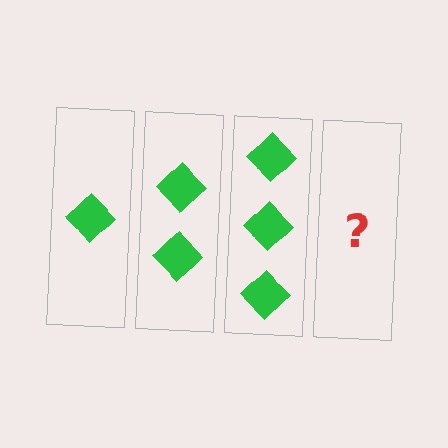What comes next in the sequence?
The next element should be 4 diamonds.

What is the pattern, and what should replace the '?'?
The pattern is that each step adds one more diamond. The '?' should be 4 diamonds.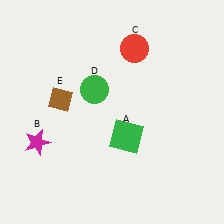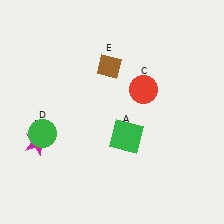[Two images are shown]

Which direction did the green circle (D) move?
The green circle (D) moved left.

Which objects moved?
The objects that moved are: the red circle (C), the green circle (D), the brown diamond (E).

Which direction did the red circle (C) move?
The red circle (C) moved down.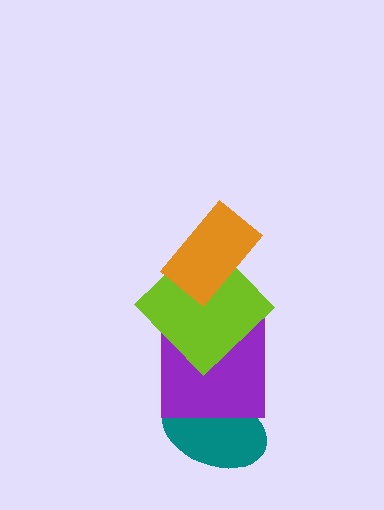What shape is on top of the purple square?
The lime diamond is on top of the purple square.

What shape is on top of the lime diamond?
The orange rectangle is on top of the lime diamond.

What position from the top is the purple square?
The purple square is 3rd from the top.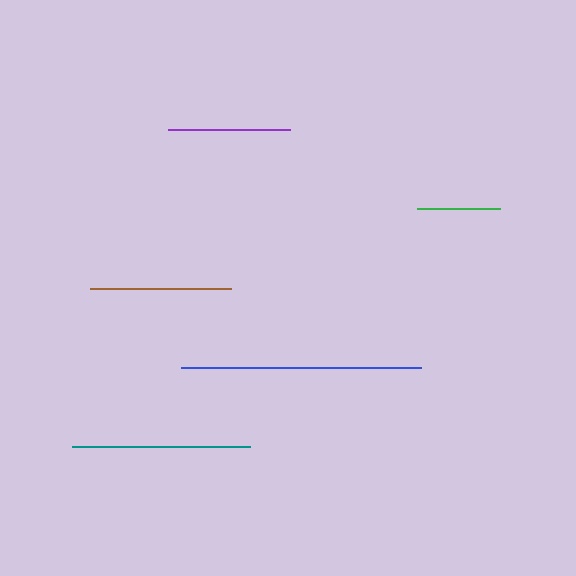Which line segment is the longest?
The blue line is the longest at approximately 240 pixels.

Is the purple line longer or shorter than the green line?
The purple line is longer than the green line.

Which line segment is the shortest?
The green line is the shortest at approximately 82 pixels.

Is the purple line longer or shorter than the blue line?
The blue line is longer than the purple line.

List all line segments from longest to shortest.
From longest to shortest: blue, teal, brown, purple, green.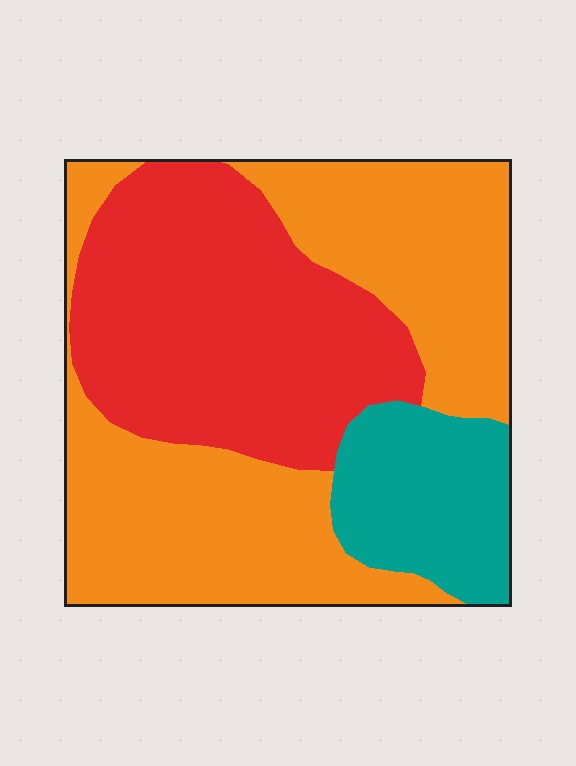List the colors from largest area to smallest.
From largest to smallest: orange, red, teal.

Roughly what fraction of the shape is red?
Red takes up about three eighths (3/8) of the shape.